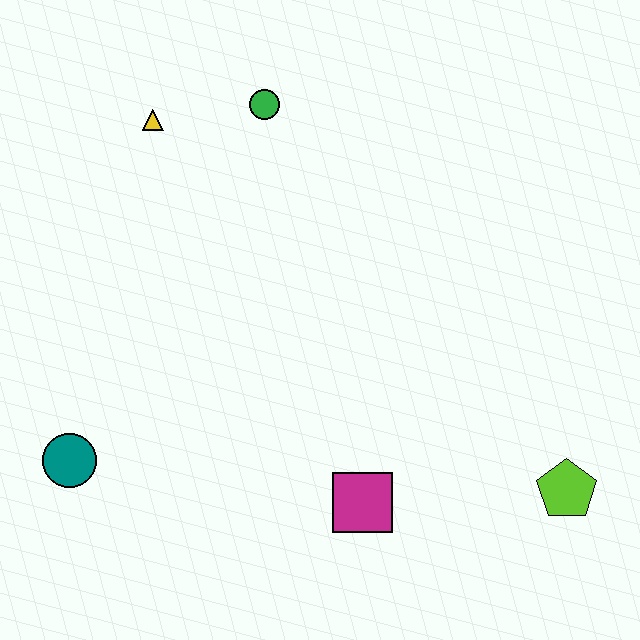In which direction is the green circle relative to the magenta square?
The green circle is above the magenta square.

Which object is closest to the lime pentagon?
The magenta square is closest to the lime pentagon.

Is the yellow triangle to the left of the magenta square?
Yes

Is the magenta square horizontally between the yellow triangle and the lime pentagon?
Yes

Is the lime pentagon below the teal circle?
Yes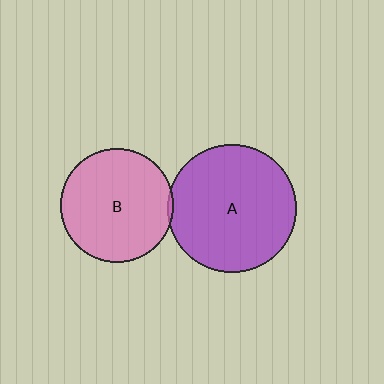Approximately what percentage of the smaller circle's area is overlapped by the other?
Approximately 5%.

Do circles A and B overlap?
Yes.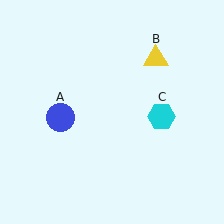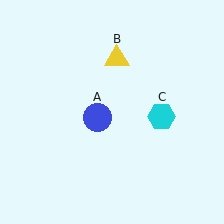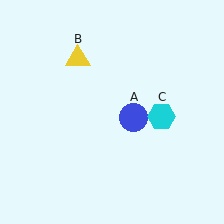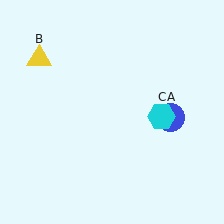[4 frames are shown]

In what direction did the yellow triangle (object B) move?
The yellow triangle (object B) moved left.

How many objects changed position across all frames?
2 objects changed position: blue circle (object A), yellow triangle (object B).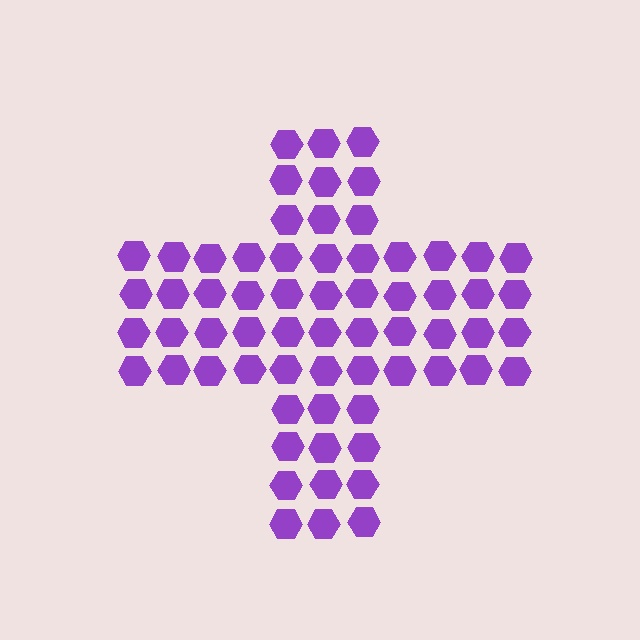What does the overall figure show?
The overall figure shows a cross.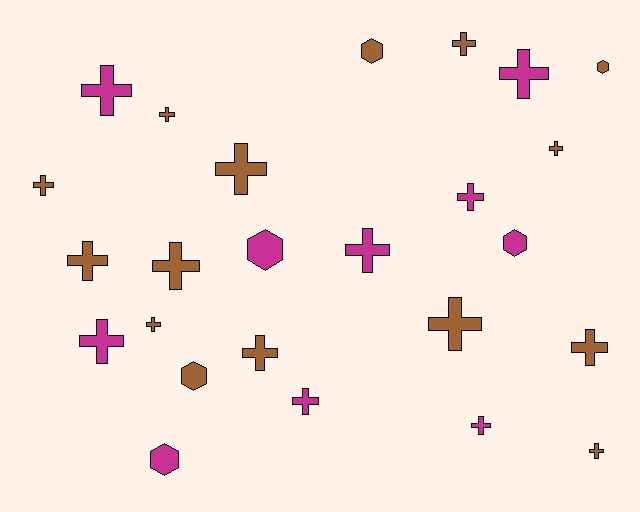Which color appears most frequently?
Brown, with 15 objects.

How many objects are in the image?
There are 25 objects.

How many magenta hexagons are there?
There are 3 magenta hexagons.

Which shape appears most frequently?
Cross, with 19 objects.